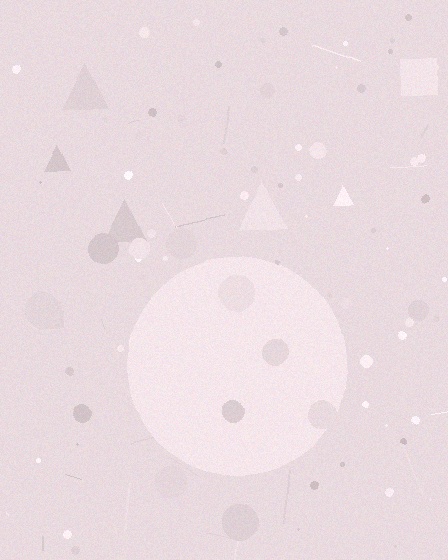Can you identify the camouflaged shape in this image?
The camouflaged shape is a circle.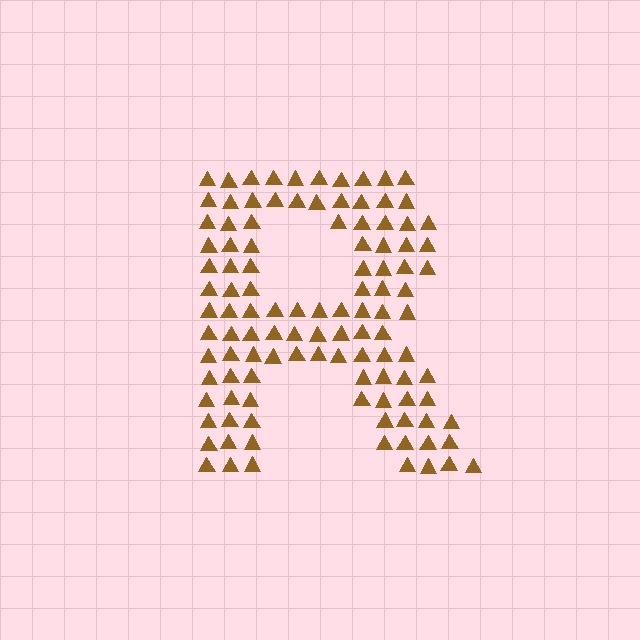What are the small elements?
The small elements are triangles.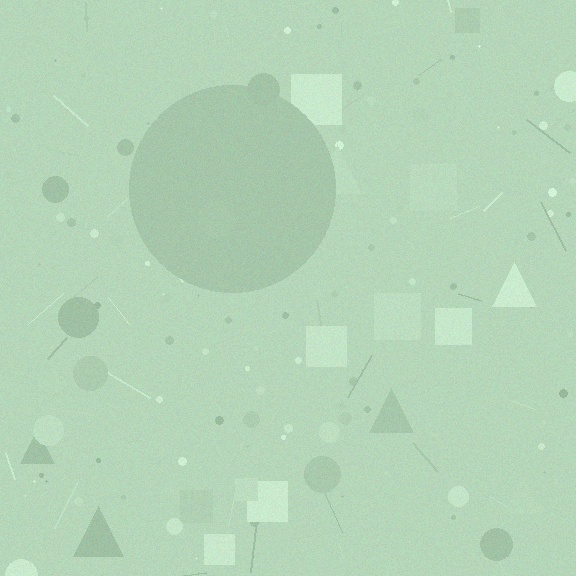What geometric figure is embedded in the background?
A circle is embedded in the background.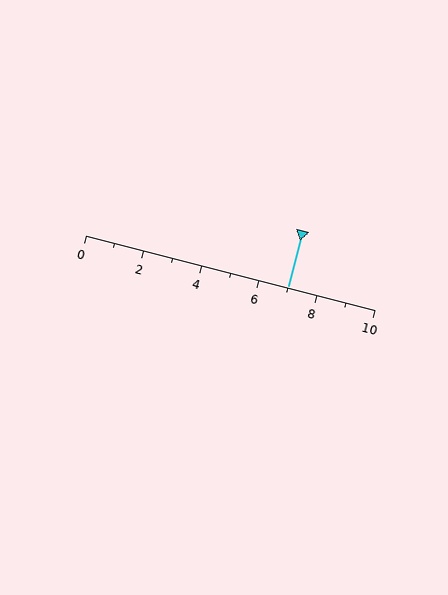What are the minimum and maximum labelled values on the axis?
The axis runs from 0 to 10.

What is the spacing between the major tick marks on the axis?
The major ticks are spaced 2 apart.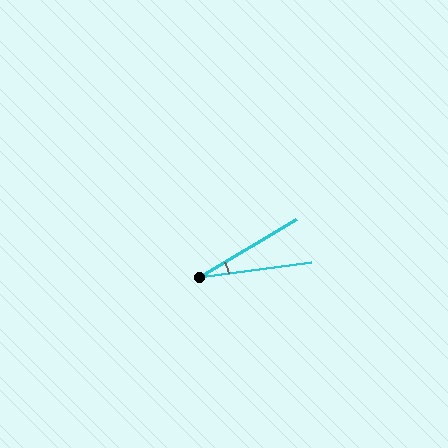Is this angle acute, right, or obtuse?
It is acute.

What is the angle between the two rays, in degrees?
Approximately 23 degrees.